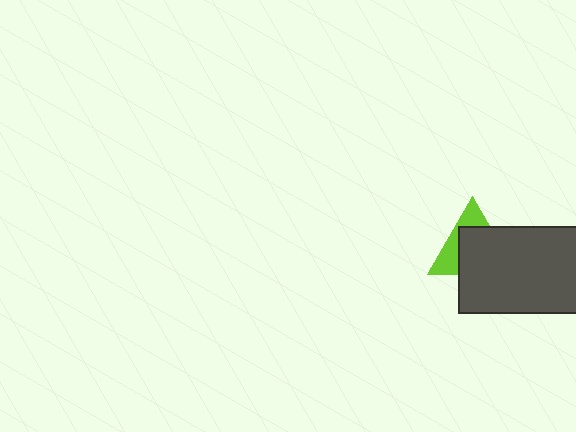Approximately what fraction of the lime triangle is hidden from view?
Roughly 63% of the lime triangle is hidden behind the dark gray rectangle.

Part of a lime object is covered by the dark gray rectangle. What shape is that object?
It is a triangle.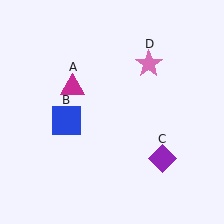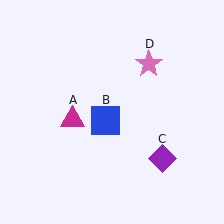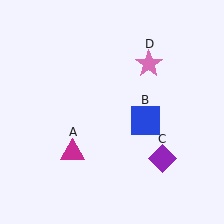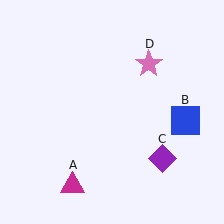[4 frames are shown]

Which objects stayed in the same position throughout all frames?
Purple diamond (object C) and pink star (object D) remained stationary.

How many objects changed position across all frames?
2 objects changed position: magenta triangle (object A), blue square (object B).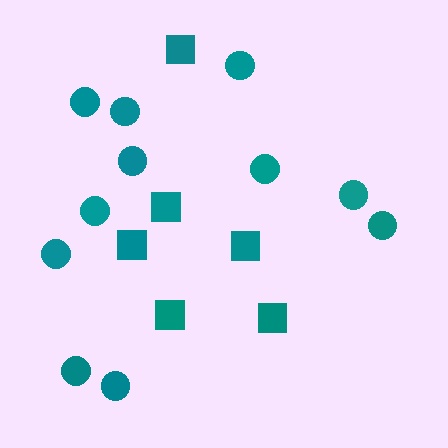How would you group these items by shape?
There are 2 groups: one group of squares (6) and one group of circles (11).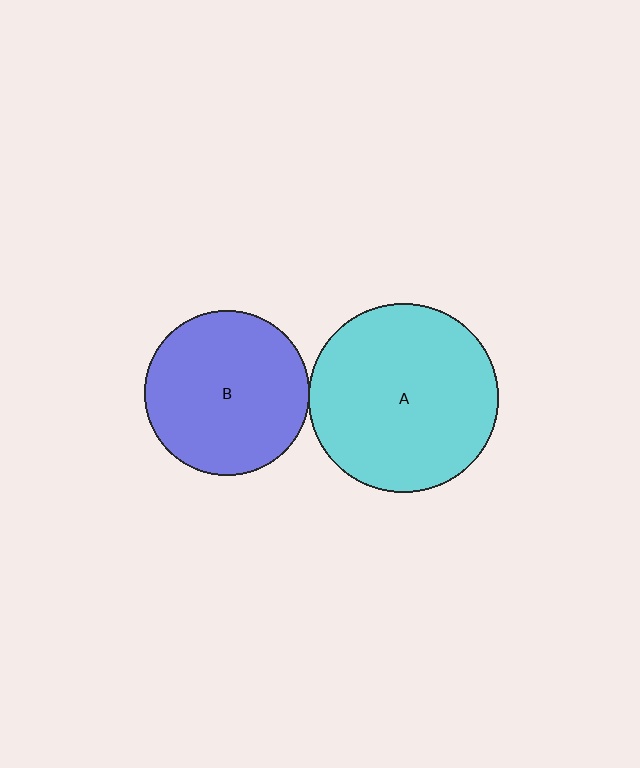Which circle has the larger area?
Circle A (cyan).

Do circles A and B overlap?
Yes.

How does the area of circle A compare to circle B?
Approximately 1.3 times.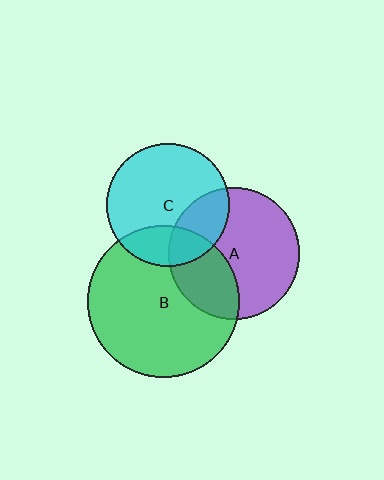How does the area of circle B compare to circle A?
Approximately 1.3 times.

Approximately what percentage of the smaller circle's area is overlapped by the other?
Approximately 35%.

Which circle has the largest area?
Circle B (green).